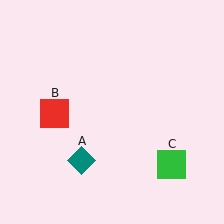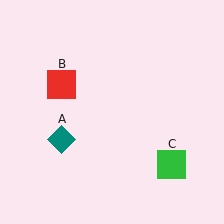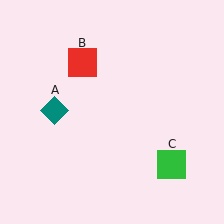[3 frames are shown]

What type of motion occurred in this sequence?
The teal diamond (object A), red square (object B) rotated clockwise around the center of the scene.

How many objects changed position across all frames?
2 objects changed position: teal diamond (object A), red square (object B).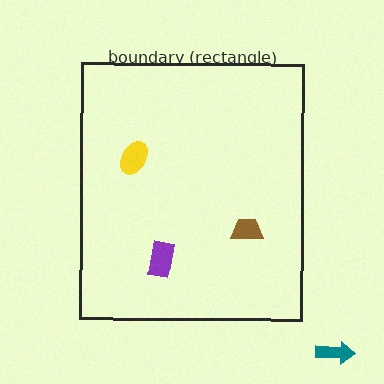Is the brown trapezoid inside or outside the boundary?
Inside.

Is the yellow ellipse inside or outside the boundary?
Inside.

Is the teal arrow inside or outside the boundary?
Outside.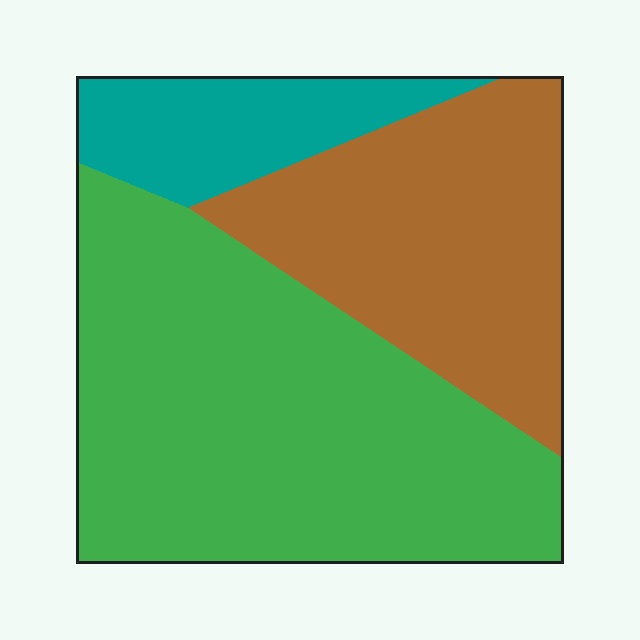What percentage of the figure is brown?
Brown covers around 30% of the figure.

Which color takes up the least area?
Teal, at roughly 15%.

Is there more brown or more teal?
Brown.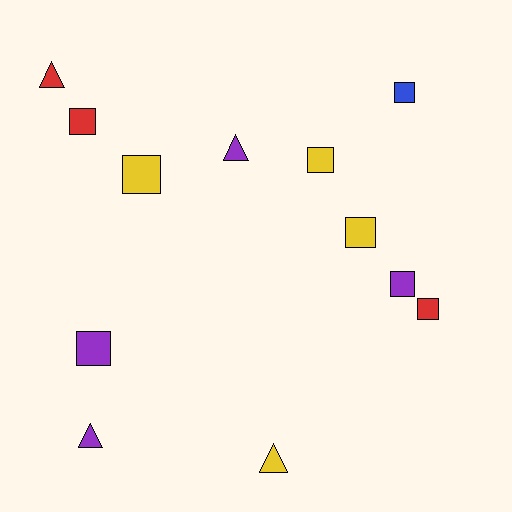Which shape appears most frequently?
Square, with 8 objects.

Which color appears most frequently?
Purple, with 4 objects.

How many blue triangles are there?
There are no blue triangles.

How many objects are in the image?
There are 12 objects.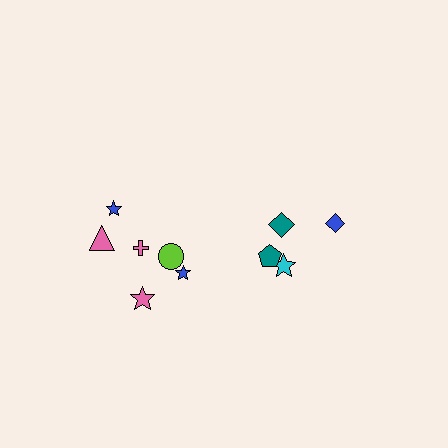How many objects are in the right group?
There are 4 objects.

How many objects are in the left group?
There are 6 objects.